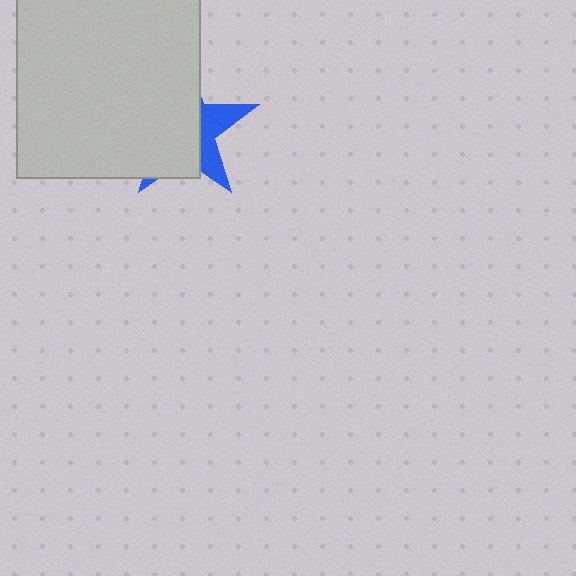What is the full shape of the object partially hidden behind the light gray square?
The partially hidden object is a blue star.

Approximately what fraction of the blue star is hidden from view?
Roughly 70% of the blue star is hidden behind the light gray square.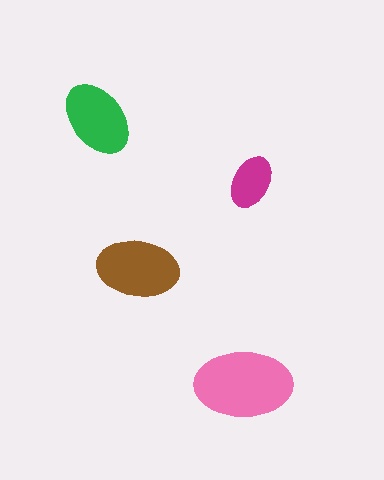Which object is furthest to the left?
The green ellipse is leftmost.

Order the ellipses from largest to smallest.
the pink one, the brown one, the green one, the magenta one.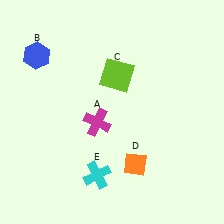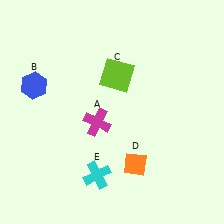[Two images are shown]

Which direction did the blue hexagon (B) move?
The blue hexagon (B) moved down.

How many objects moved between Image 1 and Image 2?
1 object moved between the two images.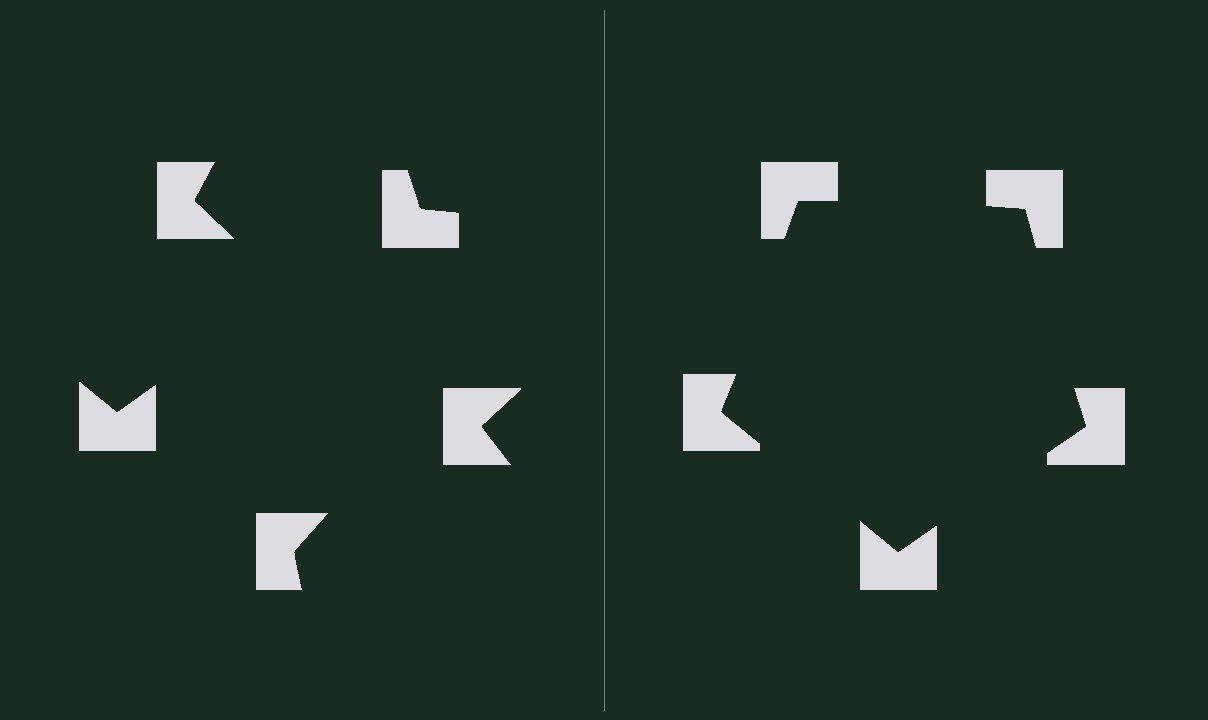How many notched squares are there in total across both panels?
10 — 5 on each side.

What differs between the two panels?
The notched squares are positioned identically on both sides; only the wedge orientations differ. On the right they align to a pentagon; on the left they are misaligned.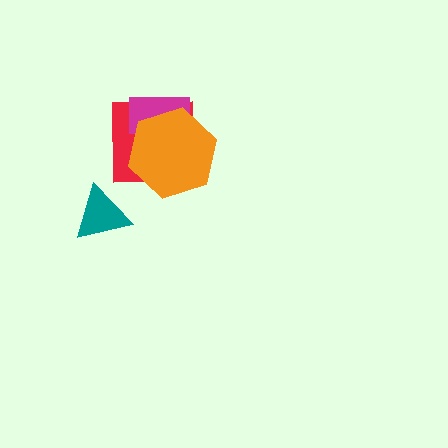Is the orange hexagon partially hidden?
No, no other shape covers it.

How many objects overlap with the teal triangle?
0 objects overlap with the teal triangle.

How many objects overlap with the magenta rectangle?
2 objects overlap with the magenta rectangle.